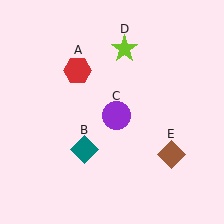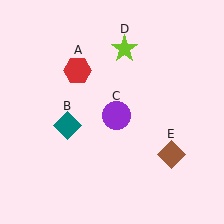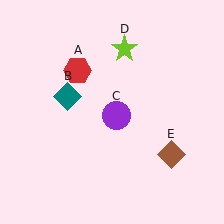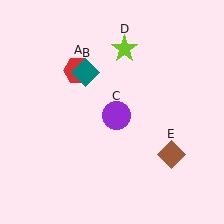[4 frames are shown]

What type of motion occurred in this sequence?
The teal diamond (object B) rotated clockwise around the center of the scene.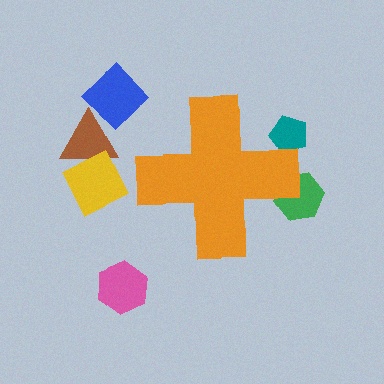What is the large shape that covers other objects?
An orange cross.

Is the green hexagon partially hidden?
Yes, the green hexagon is partially hidden behind the orange cross.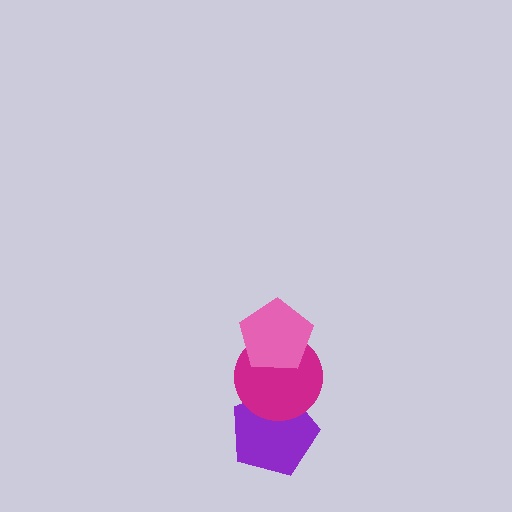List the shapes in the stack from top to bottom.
From top to bottom: the pink pentagon, the magenta circle, the purple pentagon.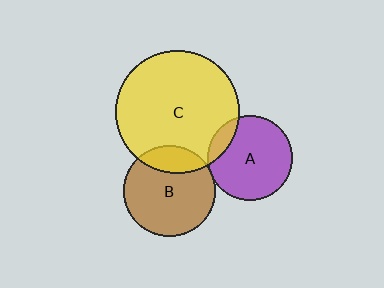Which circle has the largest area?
Circle C (yellow).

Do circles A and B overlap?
Yes.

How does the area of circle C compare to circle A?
Approximately 2.1 times.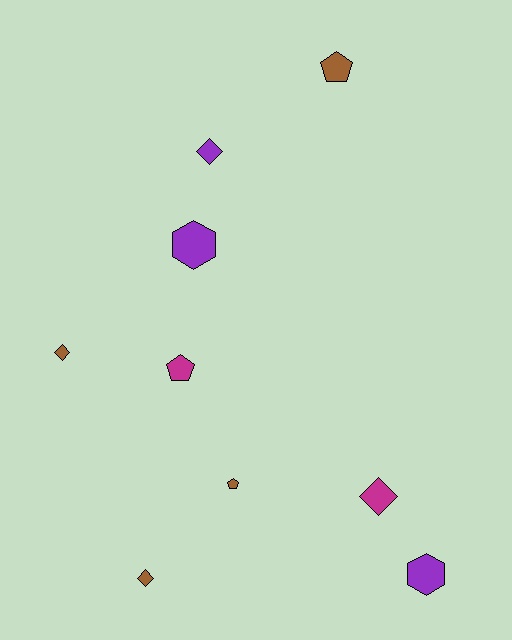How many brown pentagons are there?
There are 2 brown pentagons.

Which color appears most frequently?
Brown, with 4 objects.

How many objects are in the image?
There are 9 objects.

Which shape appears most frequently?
Diamond, with 4 objects.